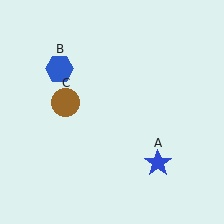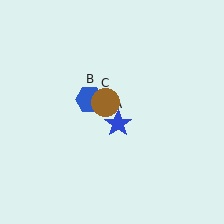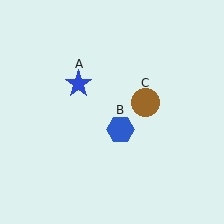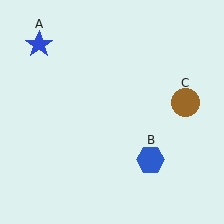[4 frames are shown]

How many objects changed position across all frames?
3 objects changed position: blue star (object A), blue hexagon (object B), brown circle (object C).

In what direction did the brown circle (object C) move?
The brown circle (object C) moved right.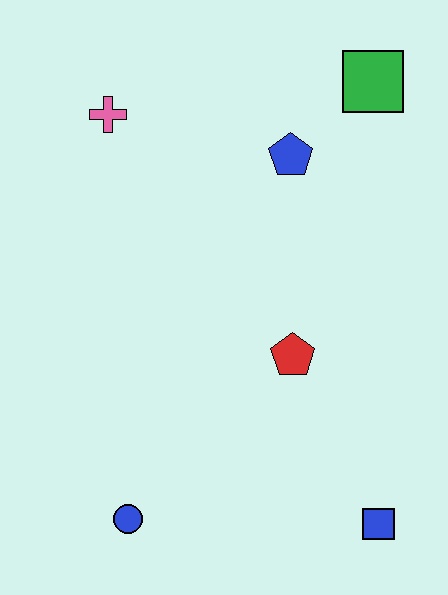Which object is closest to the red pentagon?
The blue square is closest to the red pentagon.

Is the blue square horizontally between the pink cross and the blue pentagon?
No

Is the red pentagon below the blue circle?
No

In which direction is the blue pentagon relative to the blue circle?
The blue pentagon is above the blue circle.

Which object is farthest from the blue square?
The pink cross is farthest from the blue square.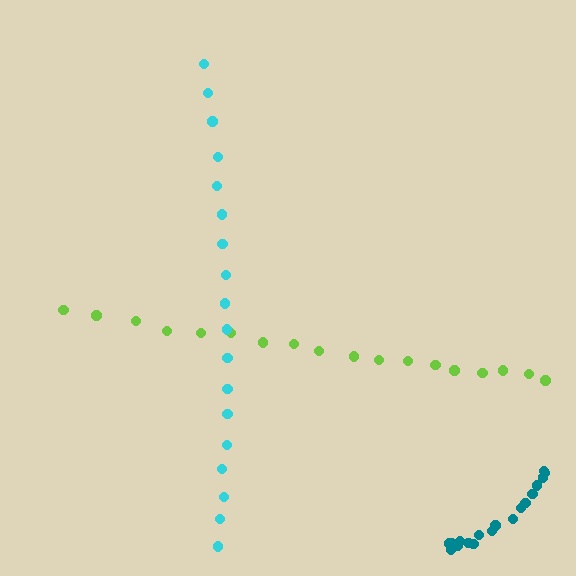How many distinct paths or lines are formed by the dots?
There are 3 distinct paths.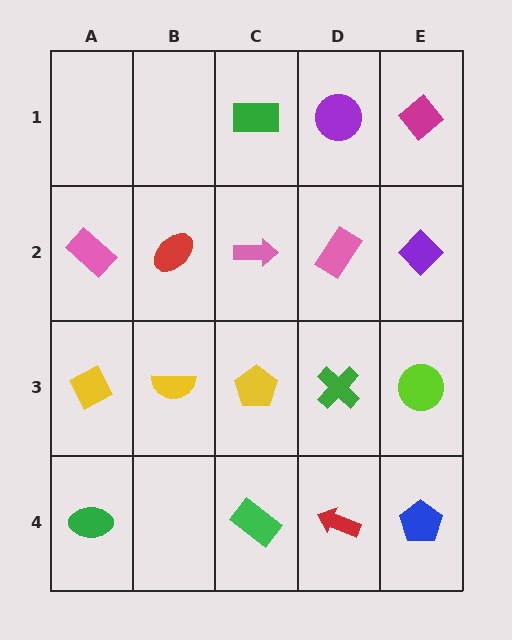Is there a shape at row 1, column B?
No, that cell is empty.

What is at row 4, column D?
A red arrow.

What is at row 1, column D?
A purple circle.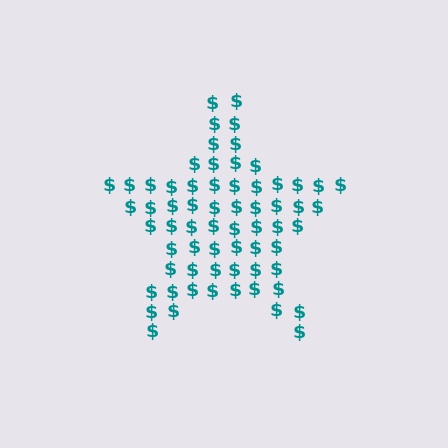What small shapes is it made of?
It is made of small dollar signs.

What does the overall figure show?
The overall figure shows a star.